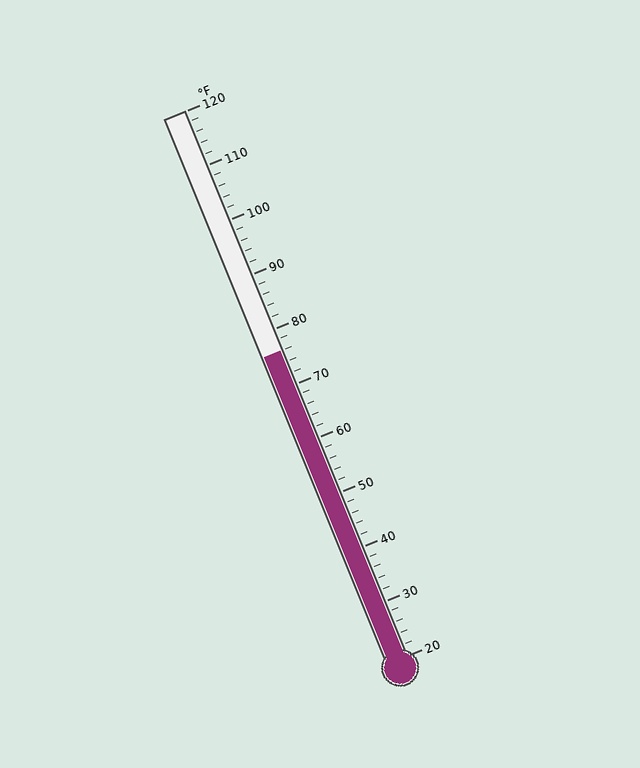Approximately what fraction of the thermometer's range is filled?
The thermometer is filled to approximately 55% of its range.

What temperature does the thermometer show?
The thermometer shows approximately 76°F.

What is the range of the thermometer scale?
The thermometer scale ranges from 20°F to 120°F.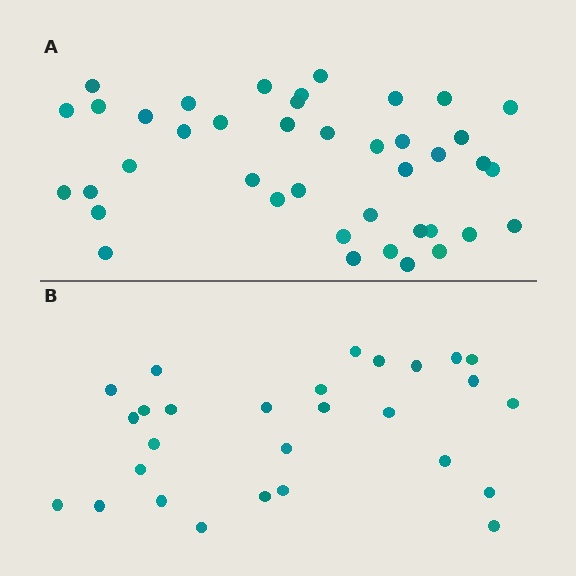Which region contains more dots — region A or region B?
Region A (the top region) has more dots.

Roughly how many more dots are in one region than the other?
Region A has approximately 15 more dots than region B.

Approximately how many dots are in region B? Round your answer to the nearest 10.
About 30 dots. (The exact count is 28, which rounds to 30.)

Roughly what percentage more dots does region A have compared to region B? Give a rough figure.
About 45% more.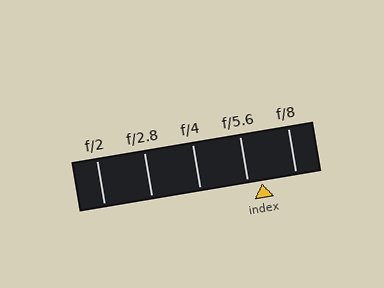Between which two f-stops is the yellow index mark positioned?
The index mark is between f/5.6 and f/8.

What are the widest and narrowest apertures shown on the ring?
The widest aperture shown is f/2 and the narrowest is f/8.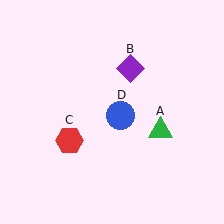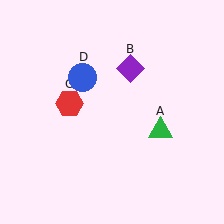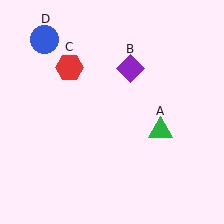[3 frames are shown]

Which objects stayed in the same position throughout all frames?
Green triangle (object A) and purple diamond (object B) remained stationary.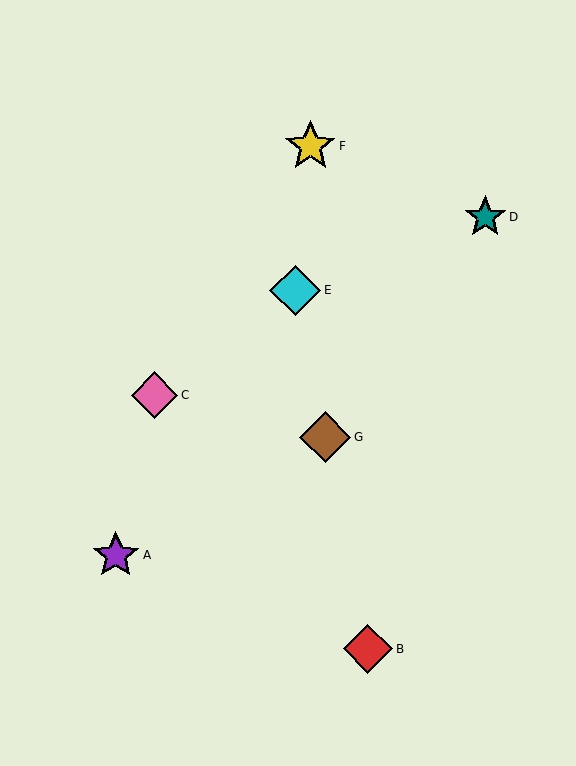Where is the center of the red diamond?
The center of the red diamond is at (368, 649).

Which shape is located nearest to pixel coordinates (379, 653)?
The red diamond (labeled B) at (368, 649) is nearest to that location.